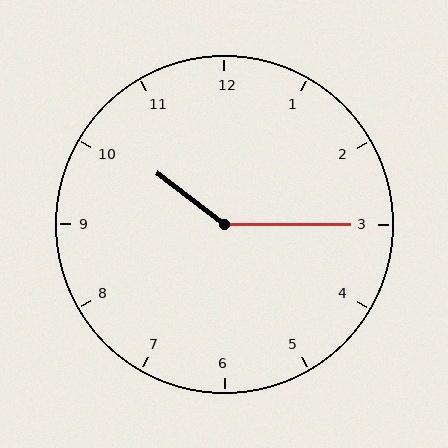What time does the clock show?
10:15.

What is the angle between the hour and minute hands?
Approximately 142 degrees.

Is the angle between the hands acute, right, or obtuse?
It is obtuse.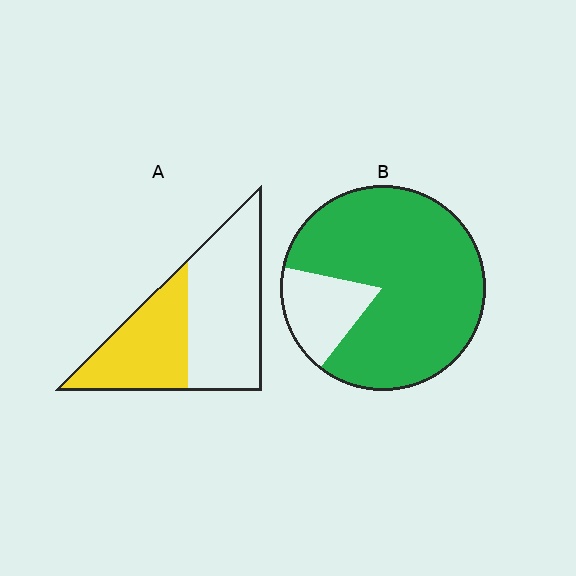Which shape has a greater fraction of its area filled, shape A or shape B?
Shape B.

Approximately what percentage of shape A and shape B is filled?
A is approximately 40% and B is approximately 80%.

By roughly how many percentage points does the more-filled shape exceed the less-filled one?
By roughly 40 percentage points (B over A).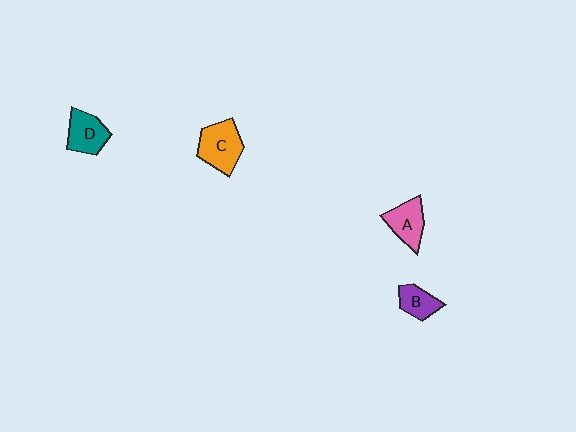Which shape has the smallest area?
Shape B (purple).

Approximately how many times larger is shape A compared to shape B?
Approximately 1.3 times.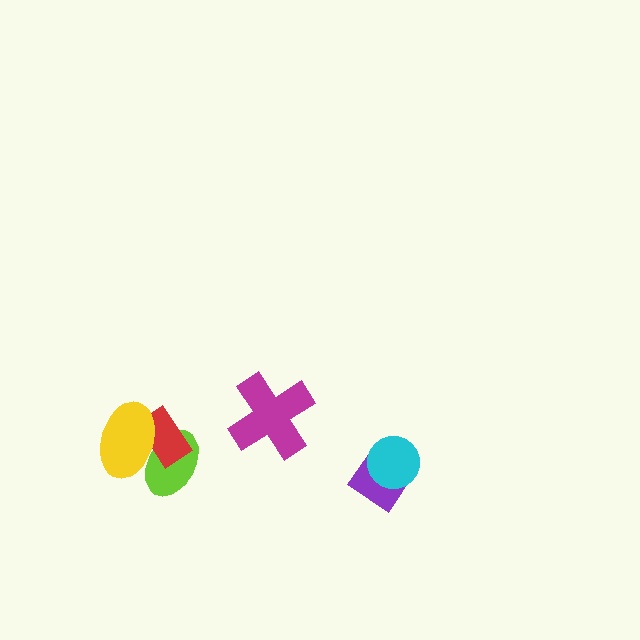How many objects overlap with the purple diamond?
1 object overlaps with the purple diamond.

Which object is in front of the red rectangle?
The yellow ellipse is in front of the red rectangle.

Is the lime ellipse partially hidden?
Yes, it is partially covered by another shape.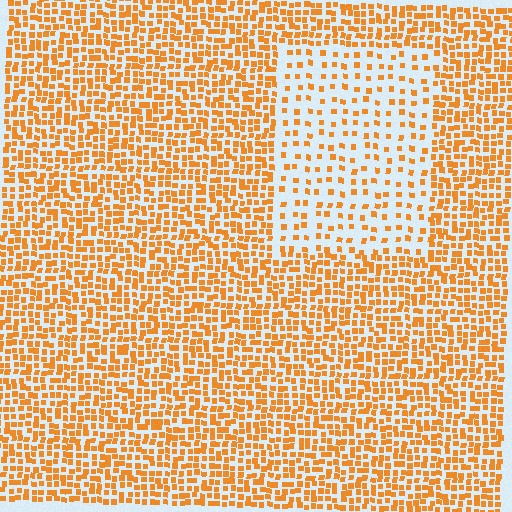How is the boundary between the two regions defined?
The boundary is defined by a change in element density (approximately 2.4x ratio). All elements are the same color, size, and shape.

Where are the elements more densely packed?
The elements are more densely packed outside the rectangle boundary.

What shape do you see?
I see a rectangle.